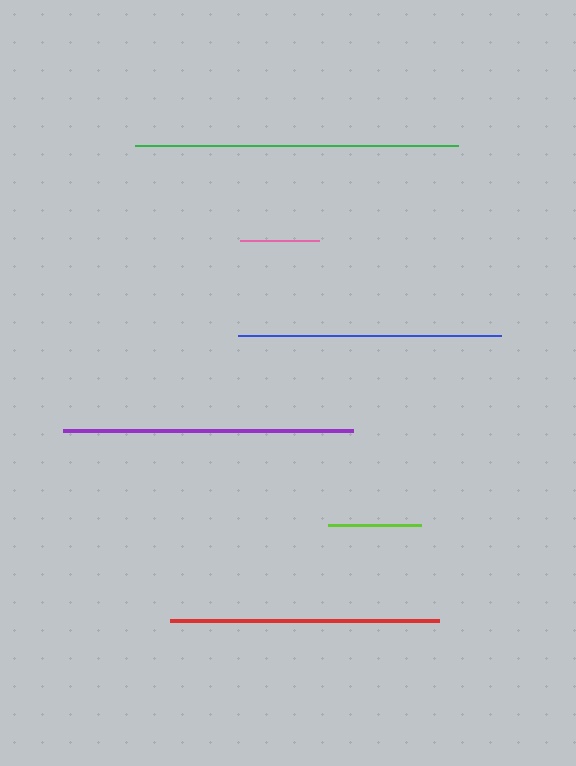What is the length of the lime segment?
The lime segment is approximately 93 pixels long.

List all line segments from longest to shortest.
From longest to shortest: green, purple, red, blue, lime, pink.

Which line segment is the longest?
The green line is the longest at approximately 323 pixels.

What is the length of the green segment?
The green segment is approximately 323 pixels long.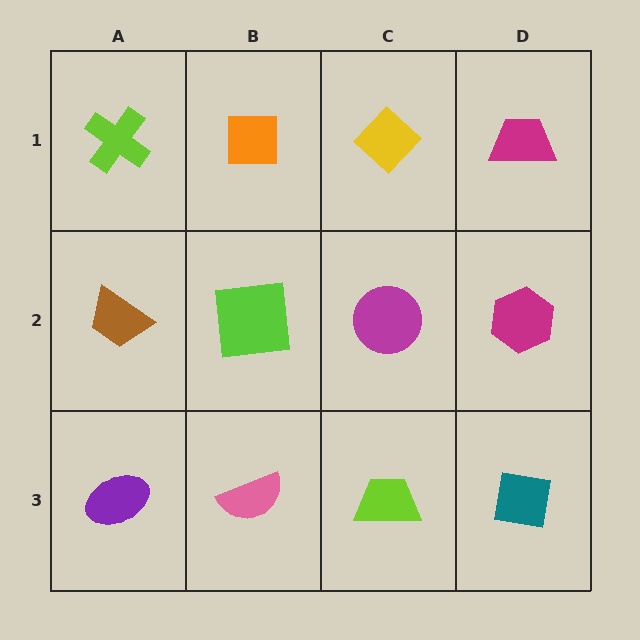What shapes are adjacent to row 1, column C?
A magenta circle (row 2, column C), an orange square (row 1, column B), a magenta trapezoid (row 1, column D).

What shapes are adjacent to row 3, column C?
A magenta circle (row 2, column C), a pink semicircle (row 3, column B), a teal square (row 3, column D).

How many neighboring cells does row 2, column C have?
4.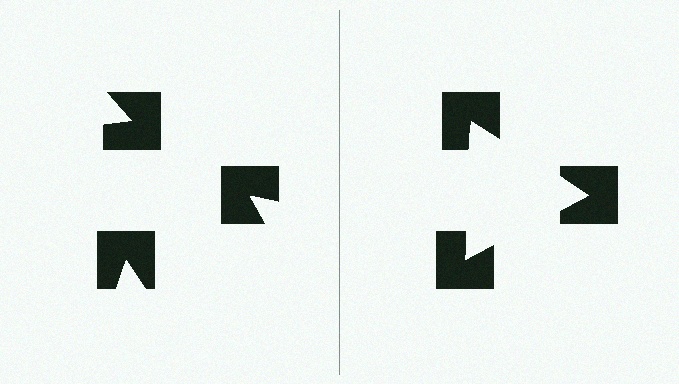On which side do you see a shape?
An illusory triangle appears on the right side. On the left side the wedge cuts are rotated, so no coherent shape forms.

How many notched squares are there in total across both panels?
6 — 3 on each side.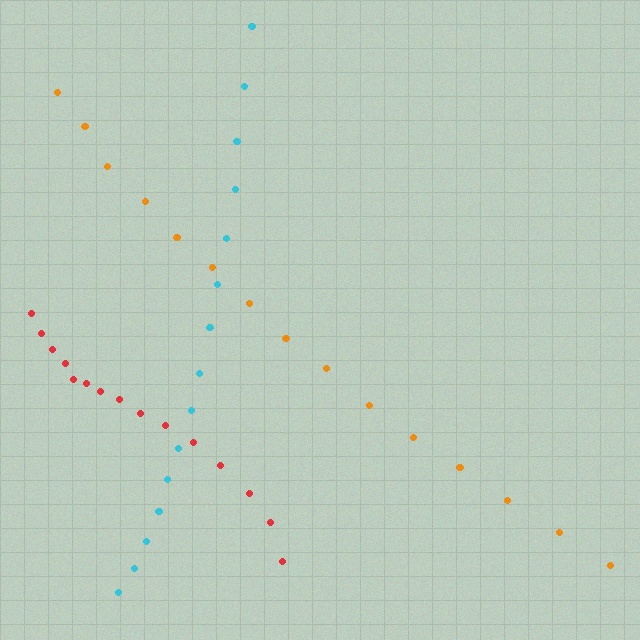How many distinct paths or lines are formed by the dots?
There are 3 distinct paths.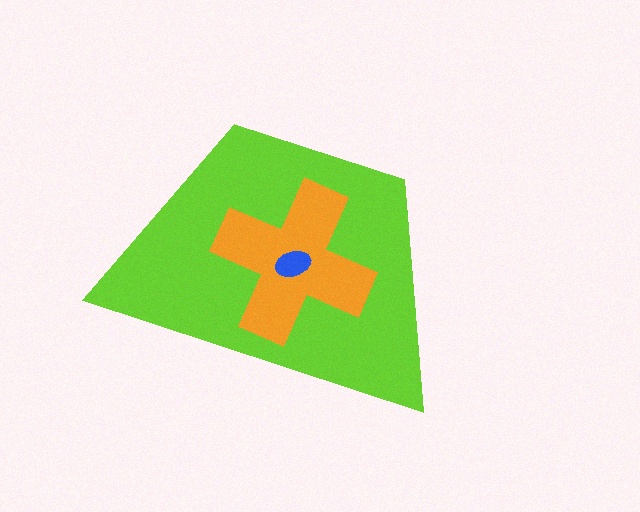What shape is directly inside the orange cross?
The blue ellipse.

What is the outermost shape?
The lime trapezoid.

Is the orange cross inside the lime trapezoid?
Yes.